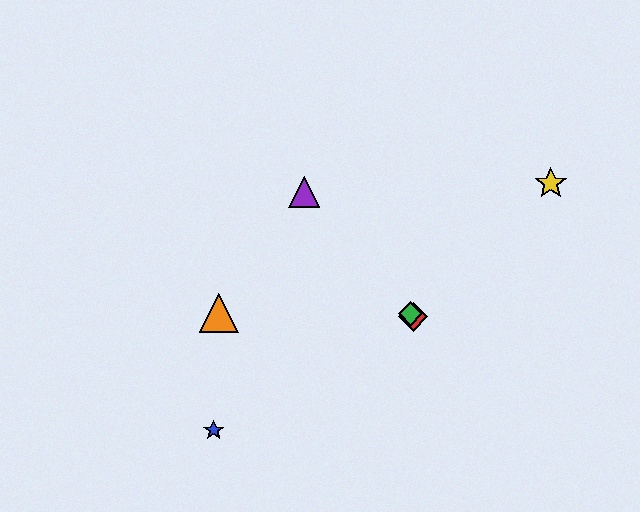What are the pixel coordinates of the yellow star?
The yellow star is at (551, 184).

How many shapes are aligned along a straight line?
3 shapes (the red diamond, the green diamond, the purple triangle) are aligned along a straight line.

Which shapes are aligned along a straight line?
The red diamond, the green diamond, the purple triangle are aligned along a straight line.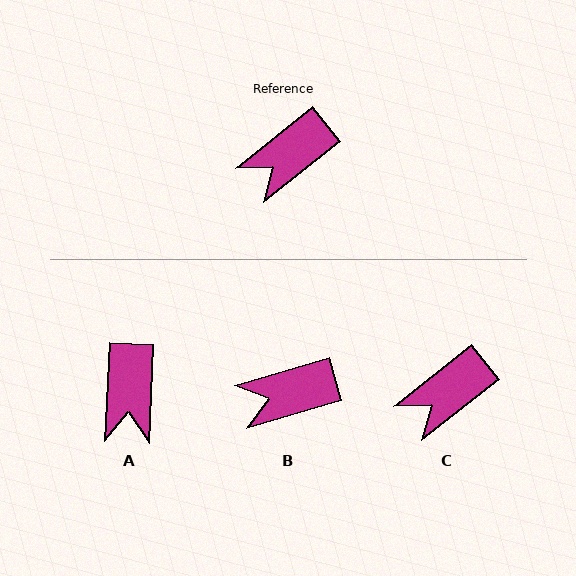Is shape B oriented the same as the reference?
No, it is off by about 22 degrees.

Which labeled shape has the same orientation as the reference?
C.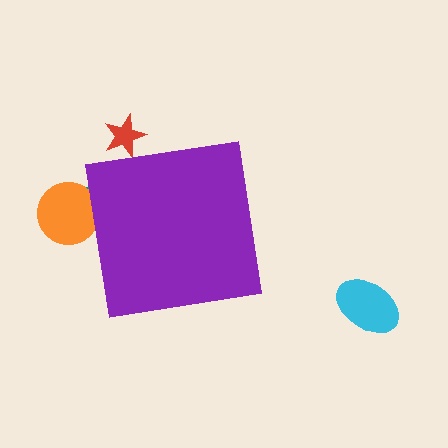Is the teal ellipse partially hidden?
Yes, the teal ellipse is partially hidden behind the purple square.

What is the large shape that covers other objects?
A purple square.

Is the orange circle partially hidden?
Yes, the orange circle is partially hidden behind the purple square.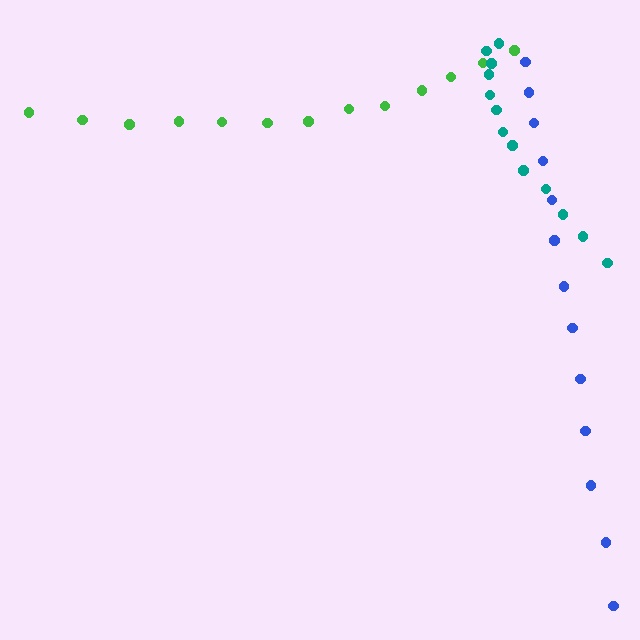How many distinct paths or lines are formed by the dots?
There are 3 distinct paths.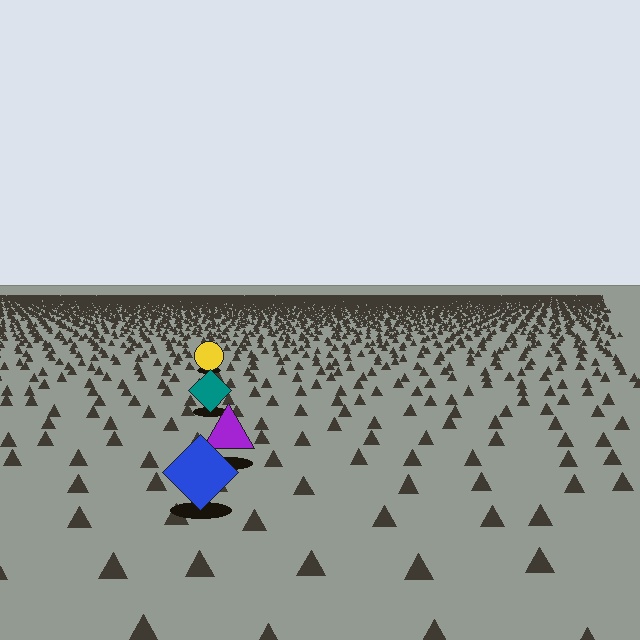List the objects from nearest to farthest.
From nearest to farthest: the blue diamond, the purple triangle, the teal diamond, the yellow circle.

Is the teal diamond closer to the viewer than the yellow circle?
Yes. The teal diamond is closer — you can tell from the texture gradient: the ground texture is coarser near it.